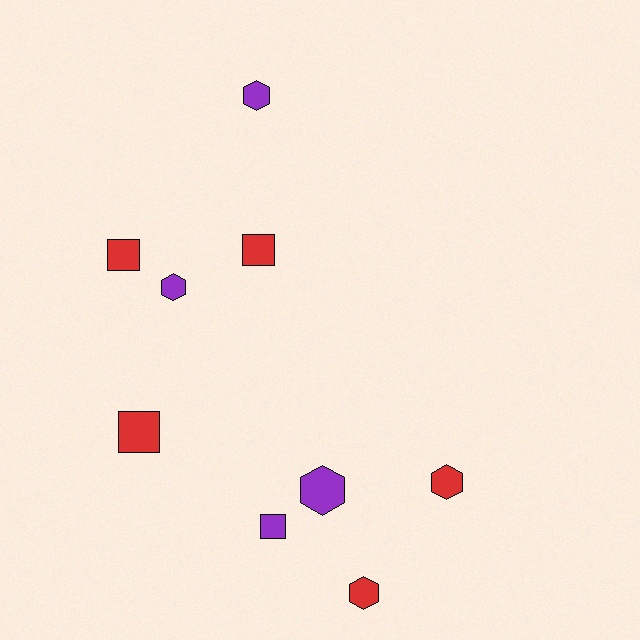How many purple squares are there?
There is 1 purple square.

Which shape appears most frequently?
Hexagon, with 5 objects.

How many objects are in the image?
There are 9 objects.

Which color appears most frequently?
Red, with 5 objects.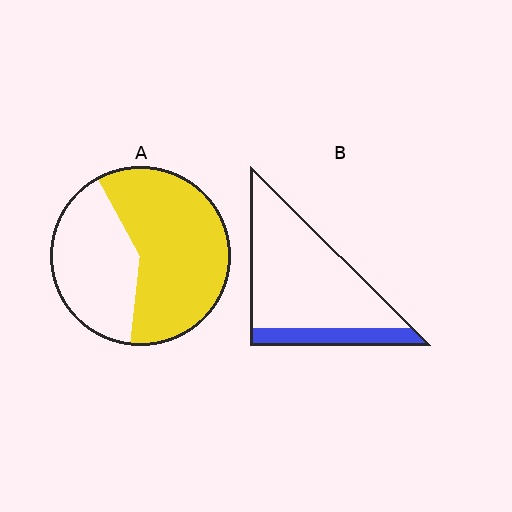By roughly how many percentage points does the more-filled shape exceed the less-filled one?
By roughly 40 percentage points (A over B).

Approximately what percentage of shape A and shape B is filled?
A is approximately 60% and B is approximately 20%.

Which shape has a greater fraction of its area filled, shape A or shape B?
Shape A.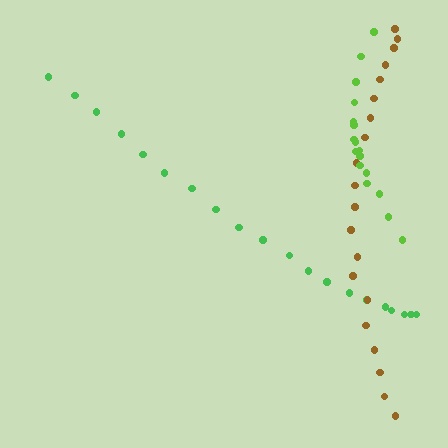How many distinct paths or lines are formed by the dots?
There are 3 distinct paths.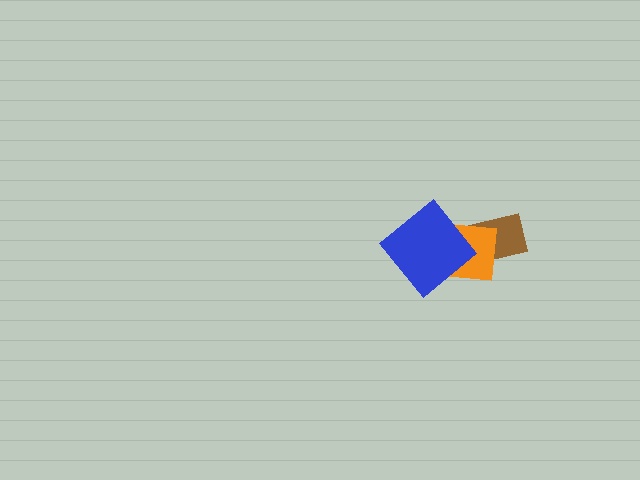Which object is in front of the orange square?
The blue diamond is in front of the orange square.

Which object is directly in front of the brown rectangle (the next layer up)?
The orange square is directly in front of the brown rectangle.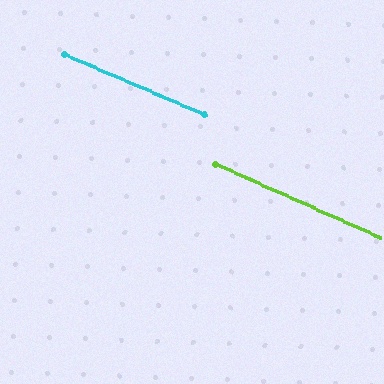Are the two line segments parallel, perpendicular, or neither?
Parallel — their directions differ by only 0.7°.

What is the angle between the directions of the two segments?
Approximately 1 degree.